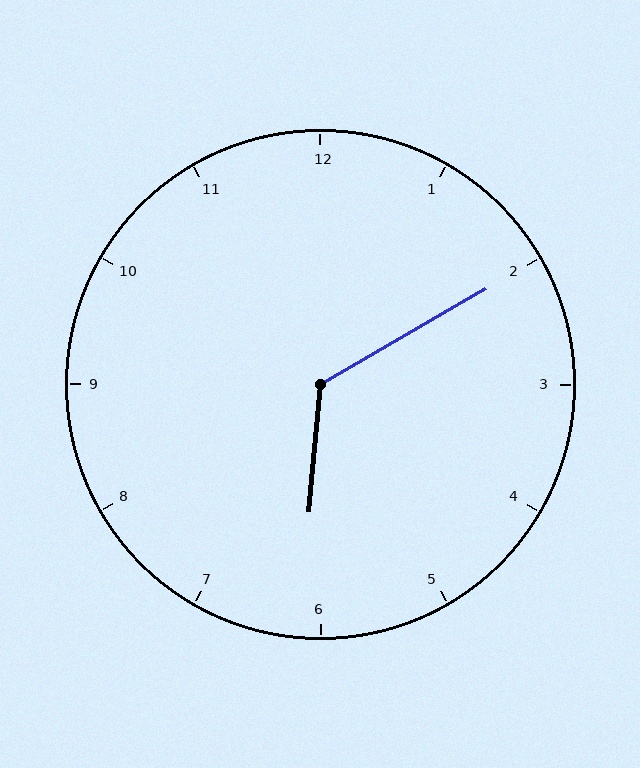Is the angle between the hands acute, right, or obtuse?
It is obtuse.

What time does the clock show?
6:10.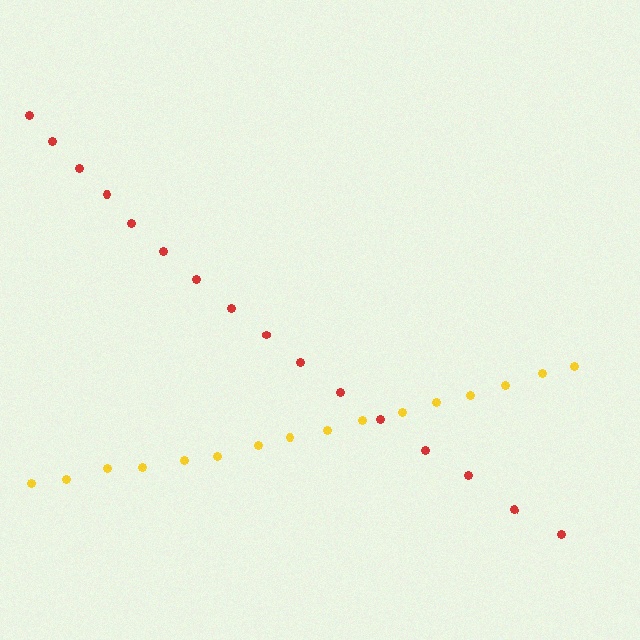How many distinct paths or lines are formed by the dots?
There are 2 distinct paths.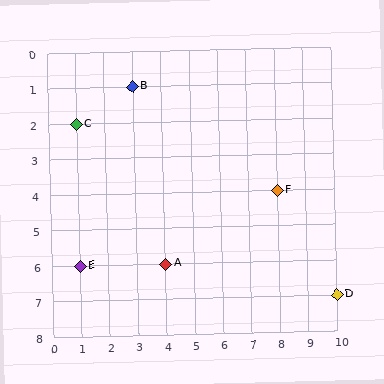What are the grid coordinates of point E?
Point E is at grid coordinates (1, 6).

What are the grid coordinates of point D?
Point D is at grid coordinates (10, 7).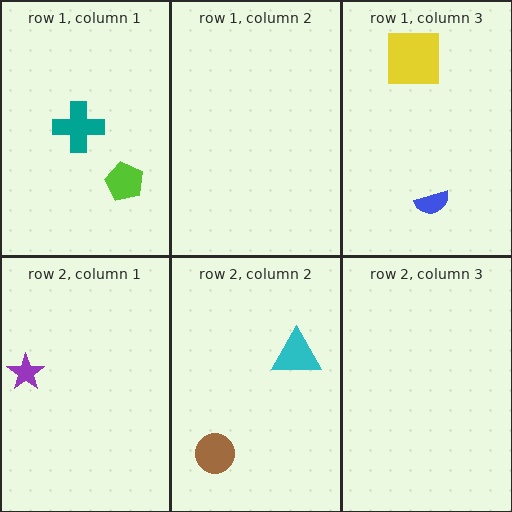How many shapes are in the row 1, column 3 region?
2.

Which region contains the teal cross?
The row 1, column 1 region.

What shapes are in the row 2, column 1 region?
The purple star.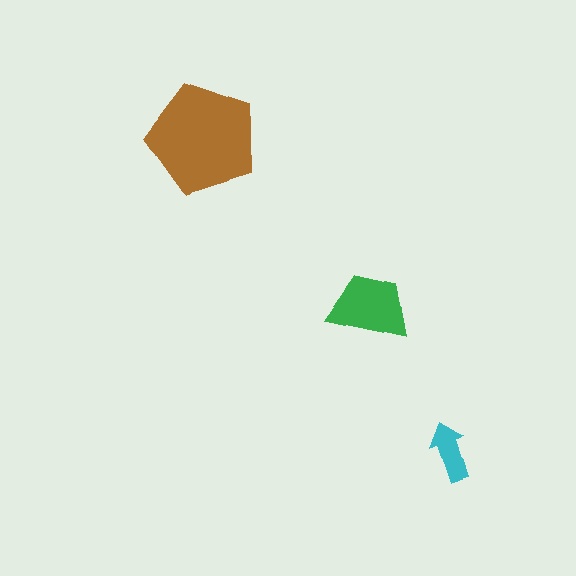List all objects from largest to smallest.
The brown pentagon, the green trapezoid, the cyan arrow.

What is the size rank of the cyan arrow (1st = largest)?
3rd.